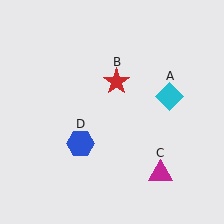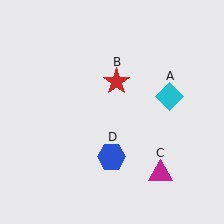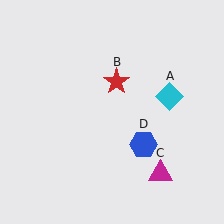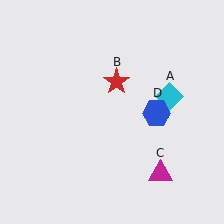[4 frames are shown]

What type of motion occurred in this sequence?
The blue hexagon (object D) rotated counterclockwise around the center of the scene.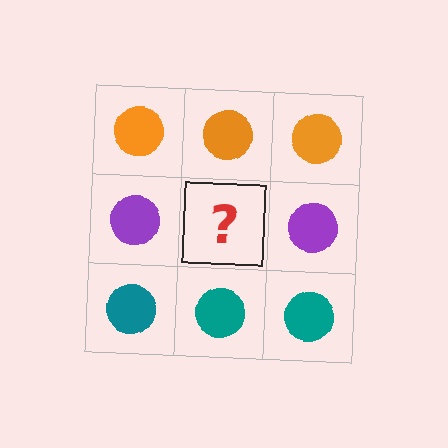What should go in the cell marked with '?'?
The missing cell should contain a purple circle.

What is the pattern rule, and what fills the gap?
The rule is that each row has a consistent color. The gap should be filled with a purple circle.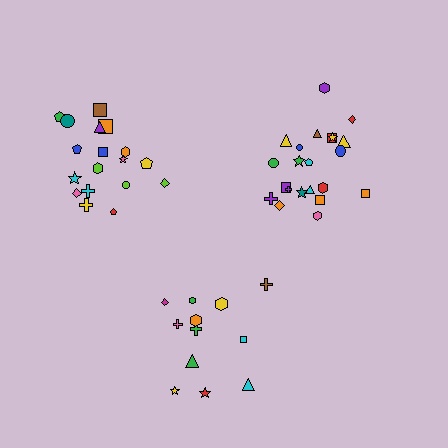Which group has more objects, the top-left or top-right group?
The top-right group.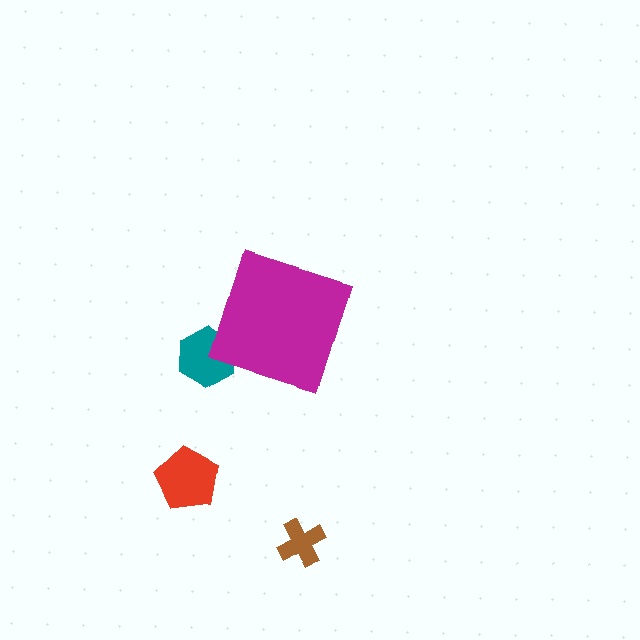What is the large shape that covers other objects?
A magenta diamond.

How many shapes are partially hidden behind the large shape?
1 shape is partially hidden.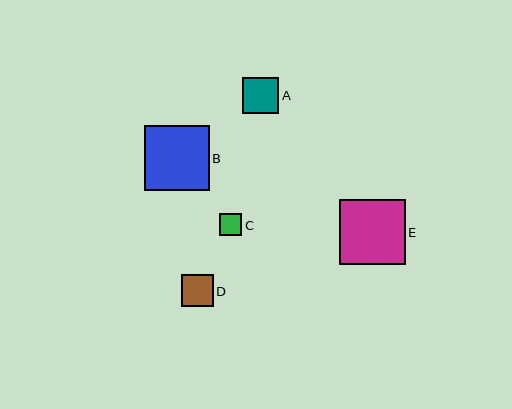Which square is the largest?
Square E is the largest with a size of approximately 66 pixels.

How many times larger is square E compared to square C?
Square E is approximately 2.9 times the size of square C.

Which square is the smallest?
Square C is the smallest with a size of approximately 23 pixels.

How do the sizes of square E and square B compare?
Square E and square B are approximately the same size.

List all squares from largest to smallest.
From largest to smallest: E, B, A, D, C.